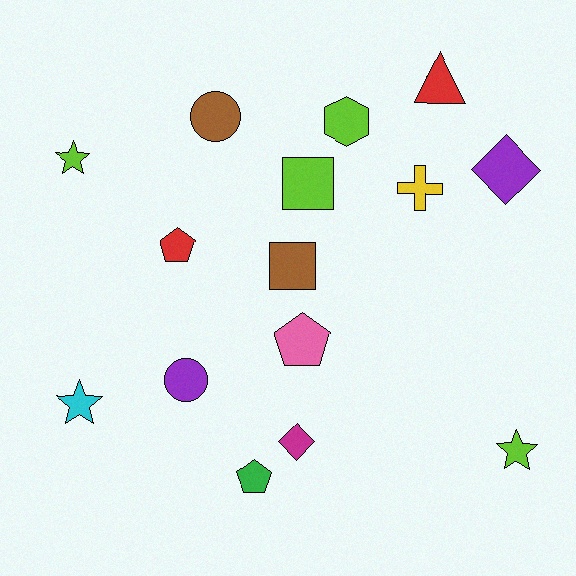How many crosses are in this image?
There is 1 cross.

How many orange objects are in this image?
There are no orange objects.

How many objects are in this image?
There are 15 objects.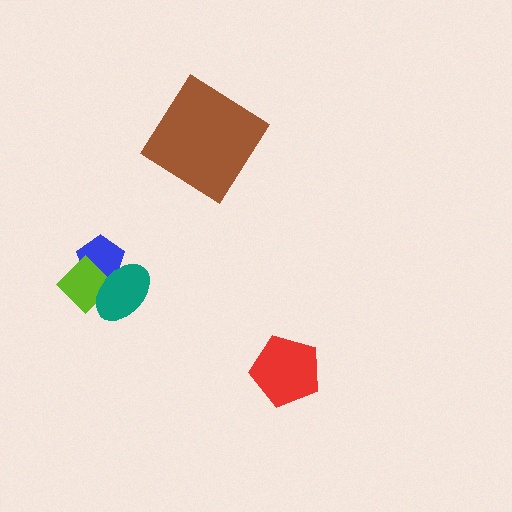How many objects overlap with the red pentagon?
0 objects overlap with the red pentagon.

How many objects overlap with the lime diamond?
2 objects overlap with the lime diamond.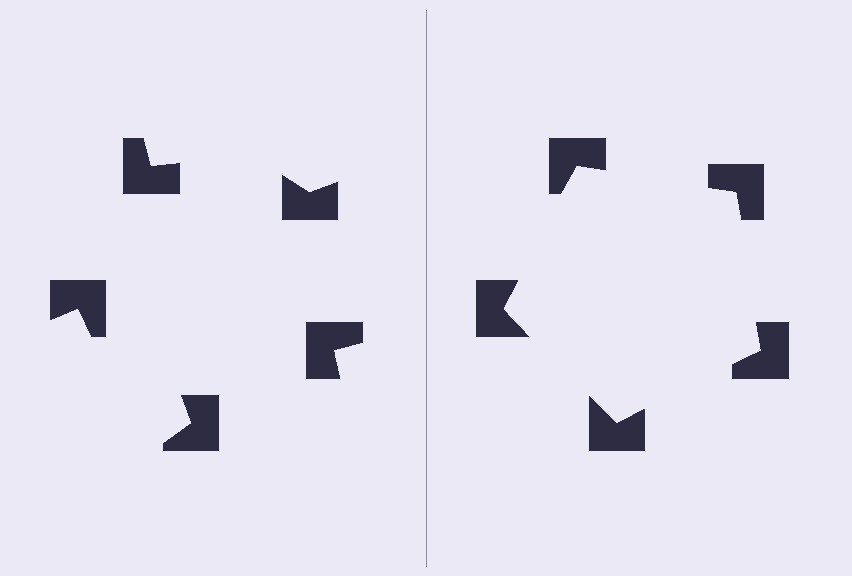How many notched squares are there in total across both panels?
10 — 5 on each side.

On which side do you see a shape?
An illusory pentagon appears on the right side. On the left side the wedge cuts are rotated, so no coherent shape forms.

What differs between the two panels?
The notched squares are positioned identically on both sides; only the wedge orientations differ. On the right they align to a pentagon; on the left they are misaligned.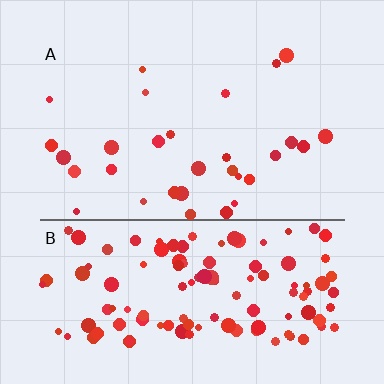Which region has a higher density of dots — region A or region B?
B (the bottom).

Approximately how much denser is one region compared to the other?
Approximately 4.2× — region B over region A.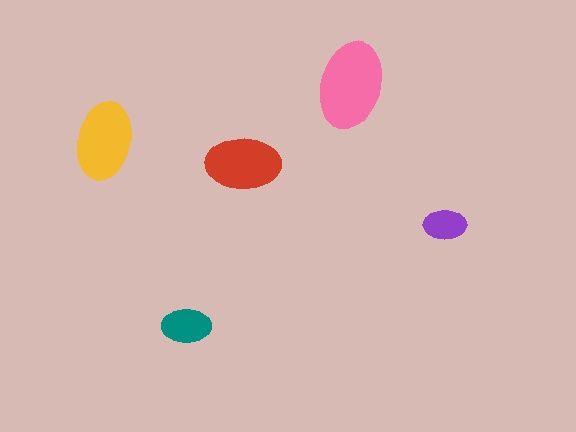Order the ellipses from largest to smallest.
the pink one, the yellow one, the red one, the teal one, the purple one.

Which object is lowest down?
The teal ellipse is bottommost.